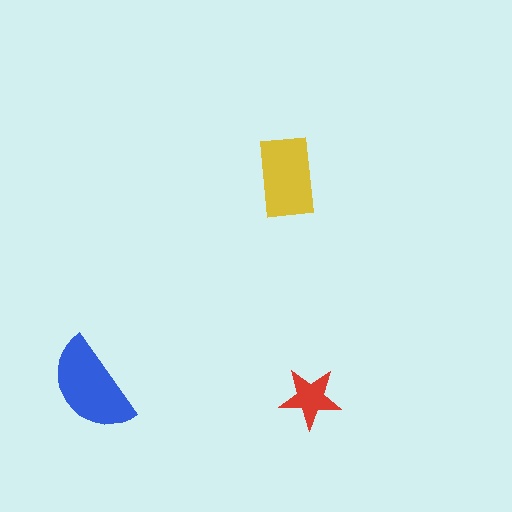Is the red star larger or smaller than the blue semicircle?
Smaller.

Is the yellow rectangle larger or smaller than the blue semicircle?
Smaller.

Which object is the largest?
The blue semicircle.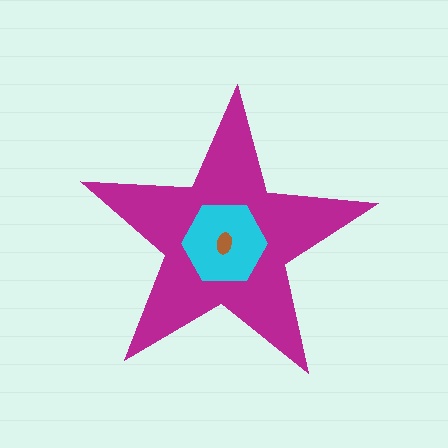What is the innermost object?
The brown ellipse.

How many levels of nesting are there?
3.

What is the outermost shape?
The magenta star.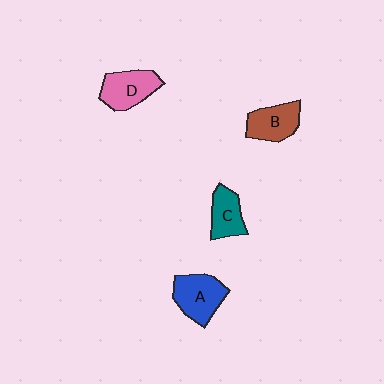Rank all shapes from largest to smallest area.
From largest to smallest: A (blue), D (pink), B (brown), C (teal).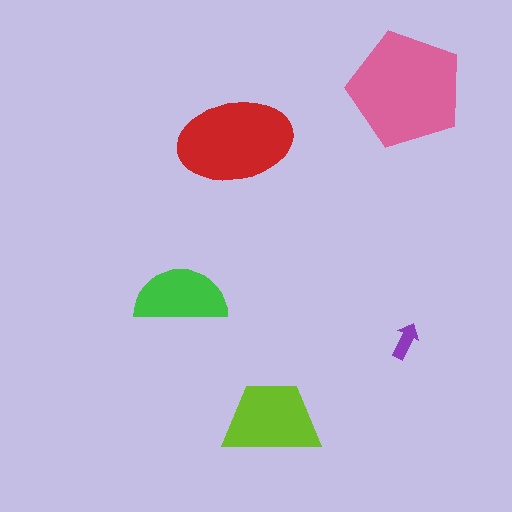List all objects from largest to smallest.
The pink pentagon, the red ellipse, the lime trapezoid, the green semicircle, the purple arrow.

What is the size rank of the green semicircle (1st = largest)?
4th.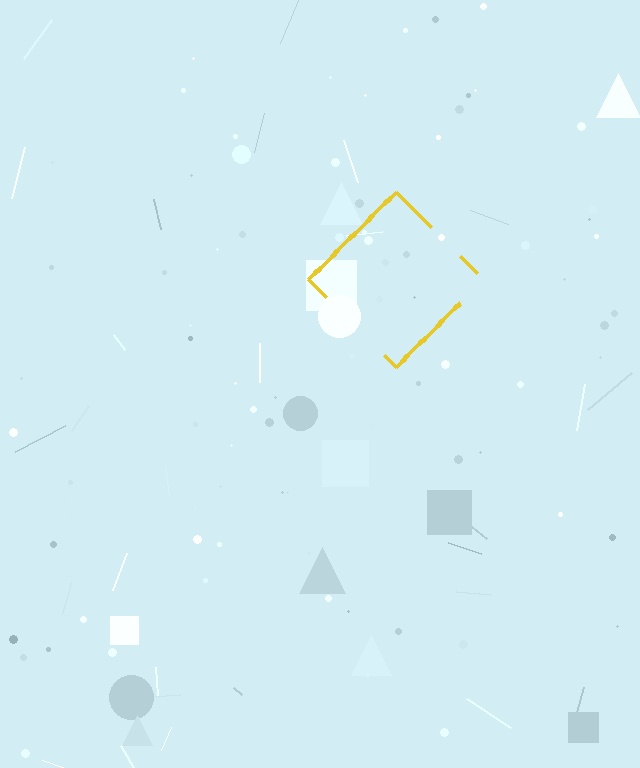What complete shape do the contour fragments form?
The contour fragments form a diamond.